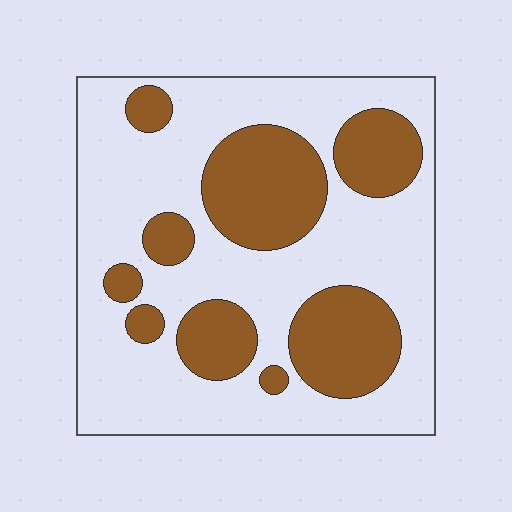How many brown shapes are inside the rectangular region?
9.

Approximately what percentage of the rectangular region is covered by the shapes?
Approximately 30%.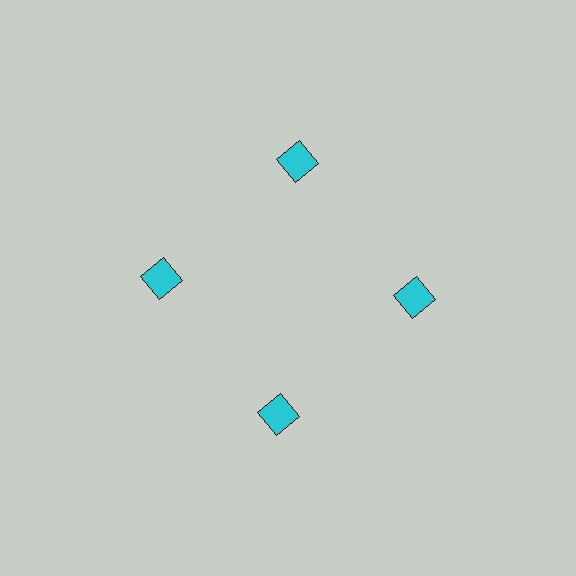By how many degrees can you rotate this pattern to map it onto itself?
The pattern maps onto itself every 90 degrees of rotation.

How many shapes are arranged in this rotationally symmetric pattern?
There are 4 shapes, arranged in 4 groups of 1.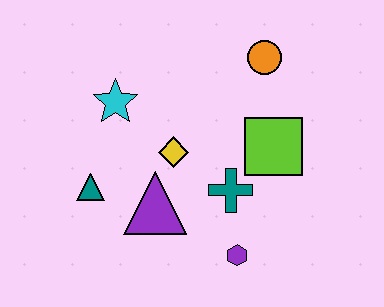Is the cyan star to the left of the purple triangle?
Yes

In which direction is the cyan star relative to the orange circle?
The cyan star is to the left of the orange circle.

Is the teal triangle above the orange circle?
No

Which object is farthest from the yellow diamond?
The orange circle is farthest from the yellow diamond.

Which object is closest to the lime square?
The teal cross is closest to the lime square.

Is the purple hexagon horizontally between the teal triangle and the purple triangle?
No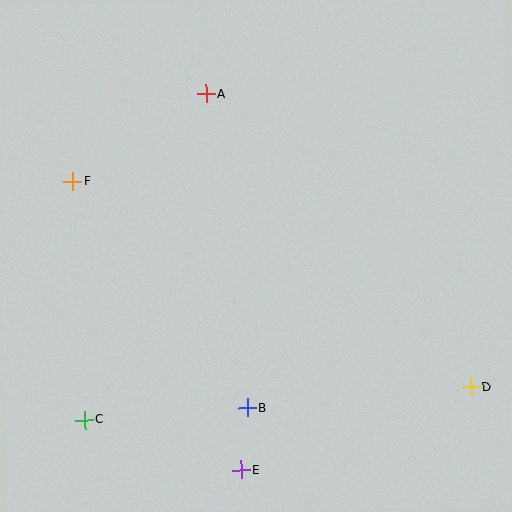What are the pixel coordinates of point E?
Point E is at (241, 470).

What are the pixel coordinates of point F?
Point F is at (73, 182).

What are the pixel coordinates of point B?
Point B is at (247, 408).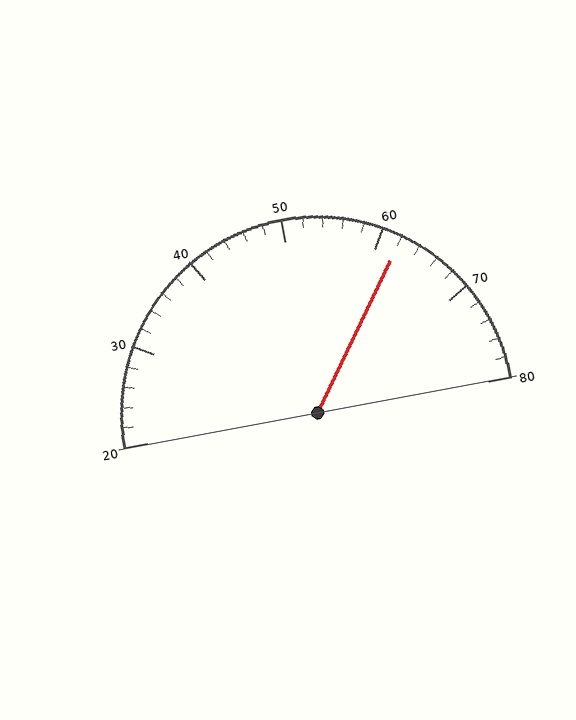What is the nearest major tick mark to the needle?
The nearest major tick mark is 60.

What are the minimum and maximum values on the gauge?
The gauge ranges from 20 to 80.